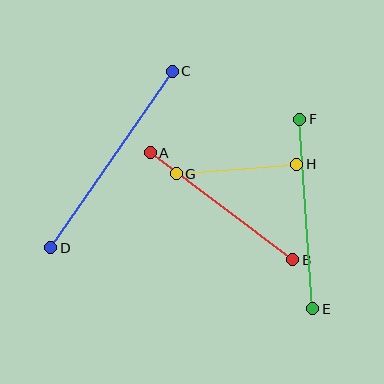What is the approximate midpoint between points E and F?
The midpoint is at approximately (306, 214) pixels.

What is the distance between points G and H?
The distance is approximately 121 pixels.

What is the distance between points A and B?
The distance is approximately 179 pixels.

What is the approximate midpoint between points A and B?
The midpoint is at approximately (222, 206) pixels.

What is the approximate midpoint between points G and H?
The midpoint is at approximately (236, 169) pixels.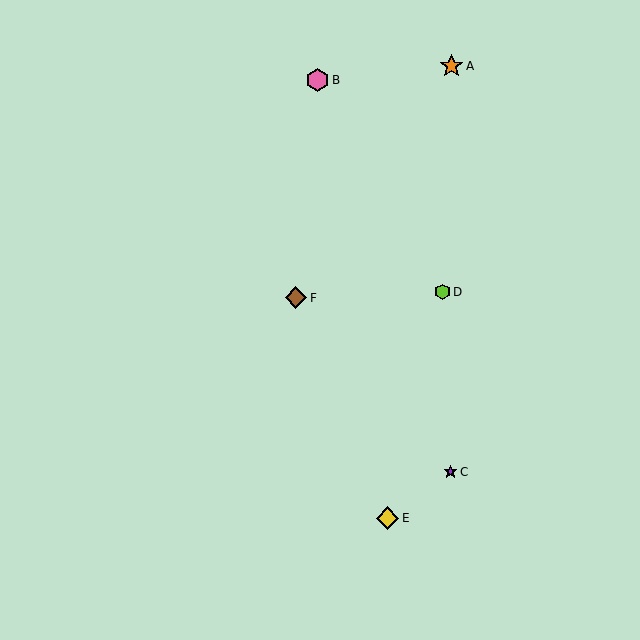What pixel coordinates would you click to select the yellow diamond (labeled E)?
Click at (388, 518) to select the yellow diamond E.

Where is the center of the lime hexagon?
The center of the lime hexagon is at (443, 292).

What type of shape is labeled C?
Shape C is a purple star.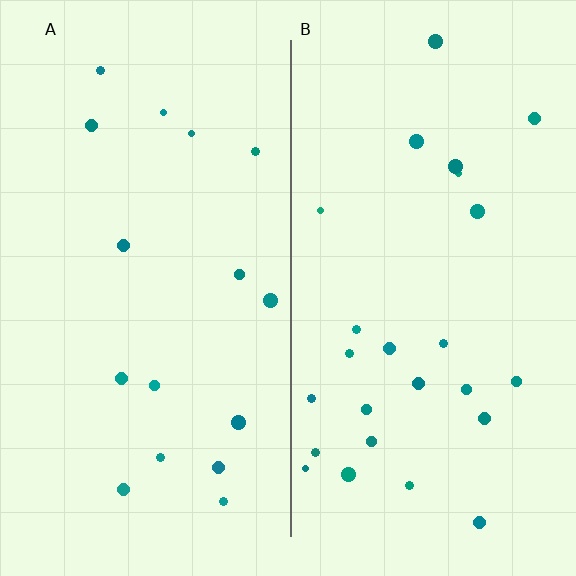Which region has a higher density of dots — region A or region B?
B (the right).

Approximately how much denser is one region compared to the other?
Approximately 1.6× — region B over region A.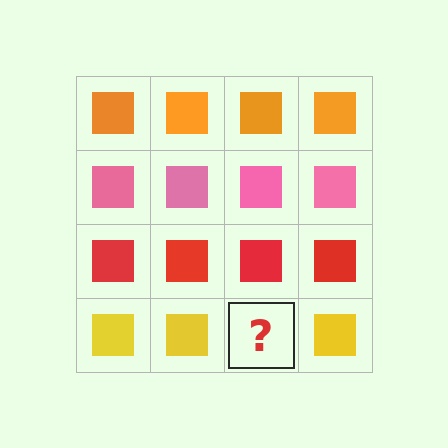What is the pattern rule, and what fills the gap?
The rule is that each row has a consistent color. The gap should be filled with a yellow square.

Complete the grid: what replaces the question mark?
The question mark should be replaced with a yellow square.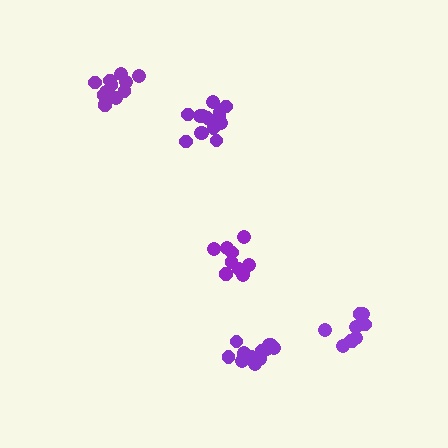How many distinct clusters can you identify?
There are 5 distinct clusters.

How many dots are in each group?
Group 1: 9 dots, Group 2: 11 dots, Group 3: 14 dots, Group 4: 14 dots, Group 5: 14 dots (62 total).